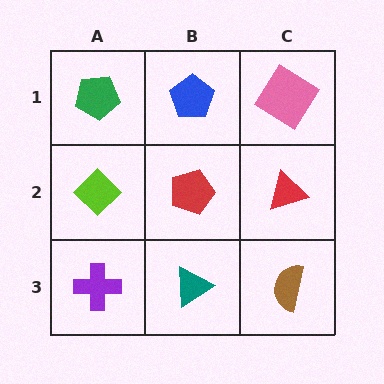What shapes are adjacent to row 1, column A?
A lime diamond (row 2, column A), a blue pentagon (row 1, column B).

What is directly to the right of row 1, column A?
A blue pentagon.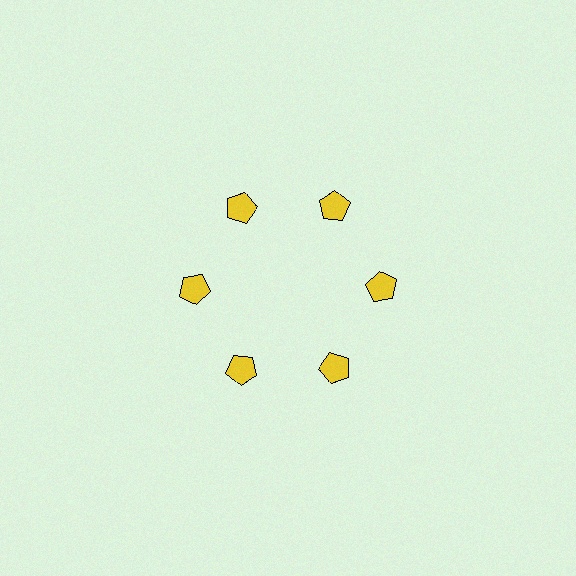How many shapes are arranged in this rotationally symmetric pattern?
There are 6 shapes, arranged in 6 groups of 1.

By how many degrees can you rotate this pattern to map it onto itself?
The pattern maps onto itself every 60 degrees of rotation.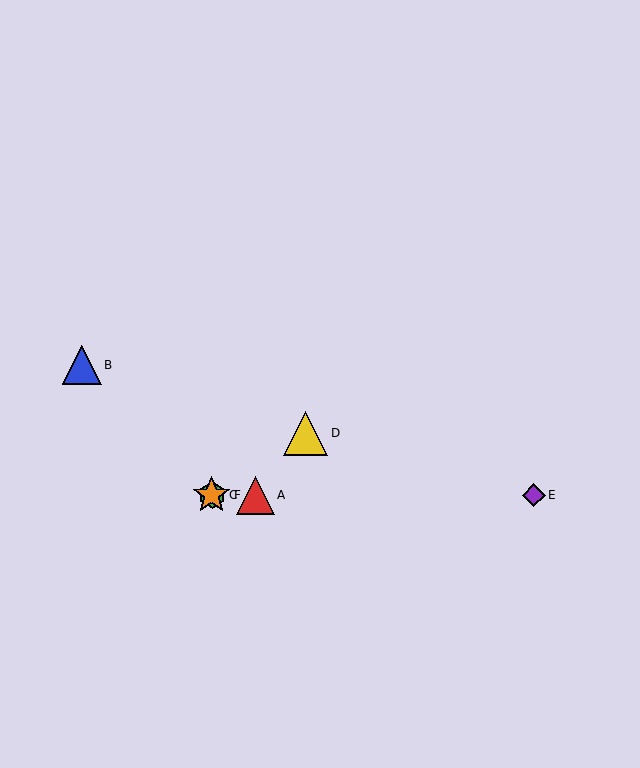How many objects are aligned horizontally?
4 objects (A, C, E, F) are aligned horizontally.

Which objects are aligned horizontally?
Objects A, C, E, F are aligned horizontally.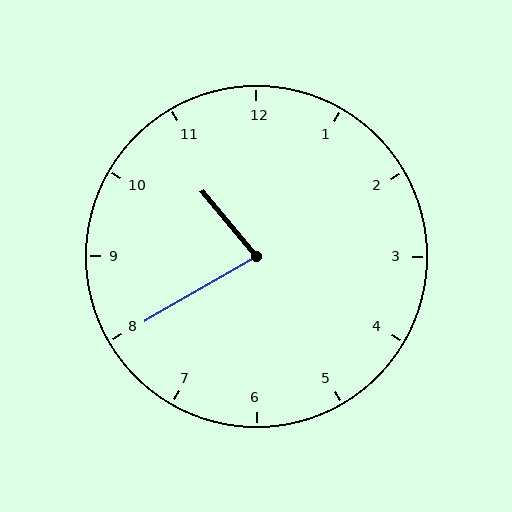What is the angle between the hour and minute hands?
Approximately 80 degrees.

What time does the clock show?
10:40.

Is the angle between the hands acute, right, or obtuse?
It is acute.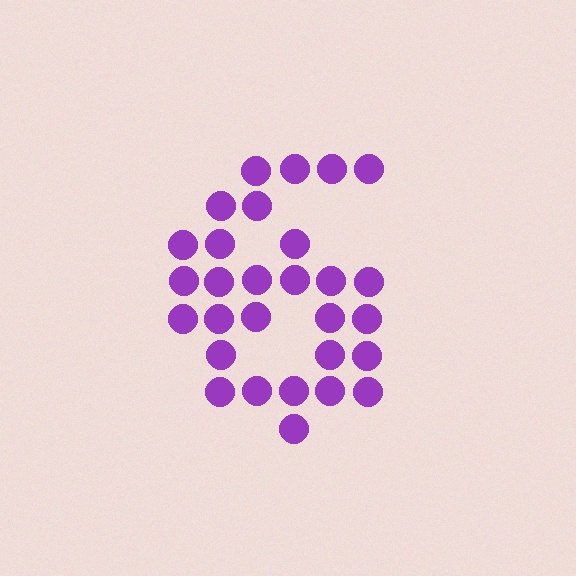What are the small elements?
The small elements are circles.